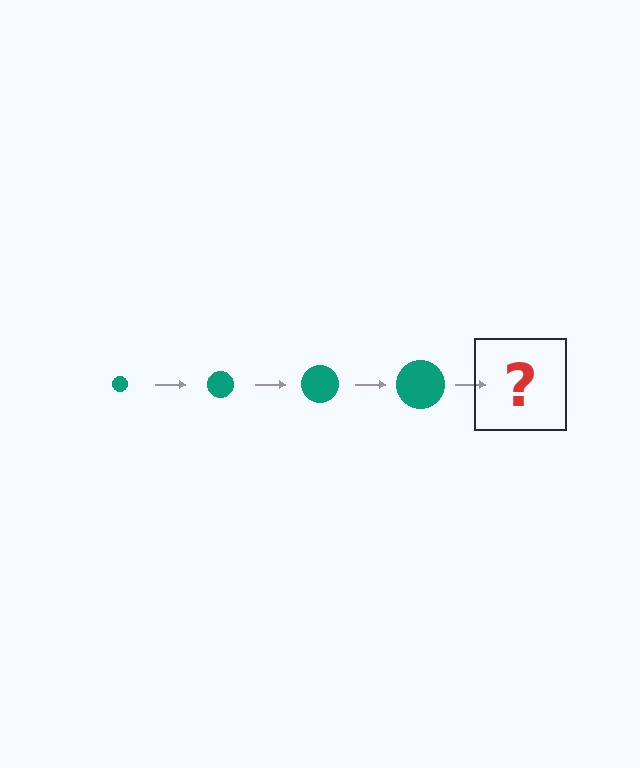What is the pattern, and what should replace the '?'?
The pattern is that the circle gets progressively larger each step. The '?' should be a teal circle, larger than the previous one.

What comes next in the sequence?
The next element should be a teal circle, larger than the previous one.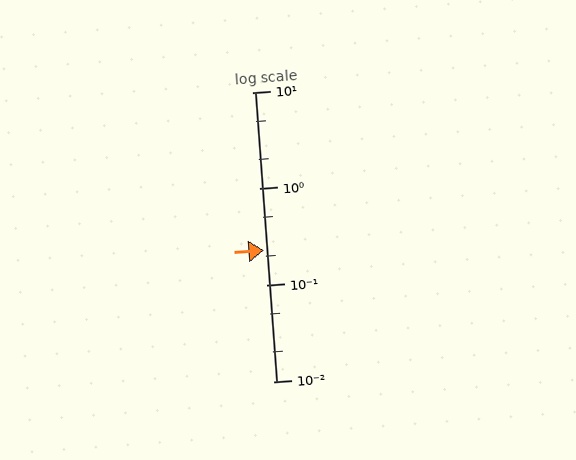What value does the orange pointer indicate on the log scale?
The pointer indicates approximately 0.23.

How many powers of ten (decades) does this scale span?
The scale spans 3 decades, from 0.01 to 10.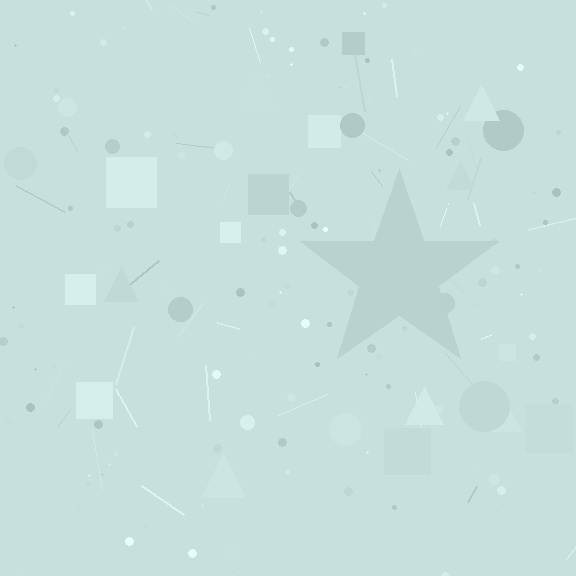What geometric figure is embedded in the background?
A star is embedded in the background.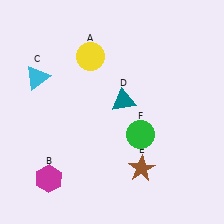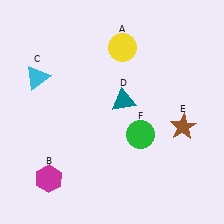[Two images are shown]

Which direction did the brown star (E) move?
The brown star (E) moved up.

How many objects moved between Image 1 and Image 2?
2 objects moved between the two images.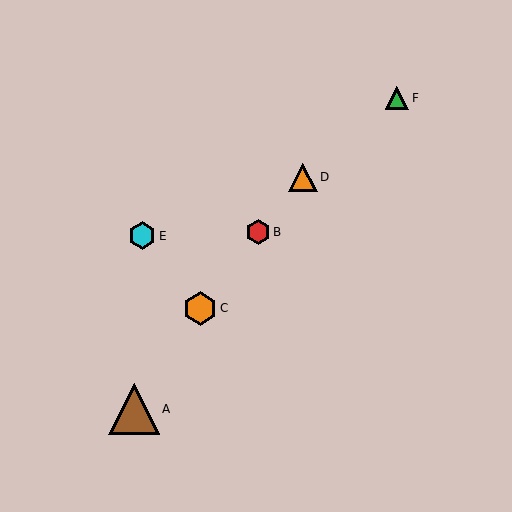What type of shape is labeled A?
Shape A is a brown triangle.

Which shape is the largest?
The brown triangle (labeled A) is the largest.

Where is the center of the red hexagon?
The center of the red hexagon is at (258, 232).